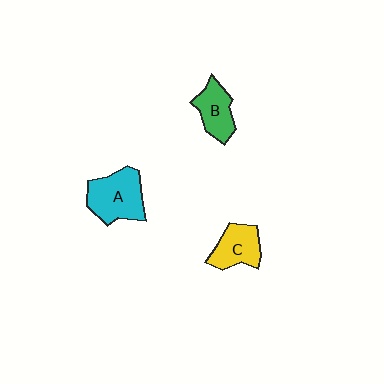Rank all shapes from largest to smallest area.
From largest to smallest: A (cyan), C (yellow), B (green).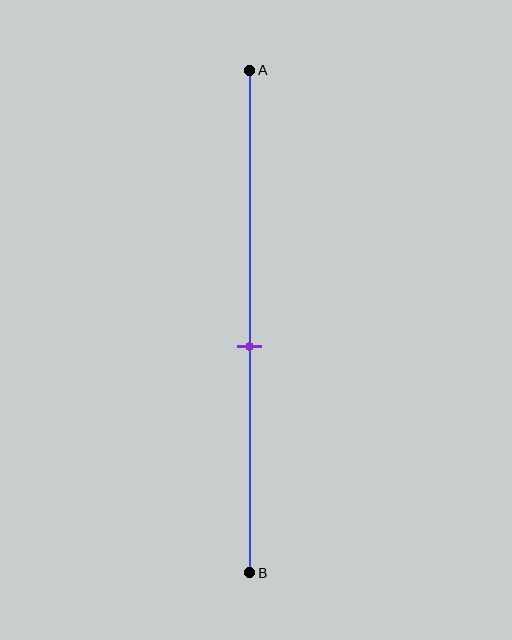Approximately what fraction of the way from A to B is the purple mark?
The purple mark is approximately 55% of the way from A to B.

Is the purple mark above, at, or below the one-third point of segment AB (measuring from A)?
The purple mark is below the one-third point of segment AB.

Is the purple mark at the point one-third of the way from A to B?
No, the mark is at about 55% from A, not at the 33% one-third point.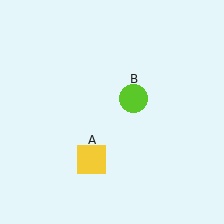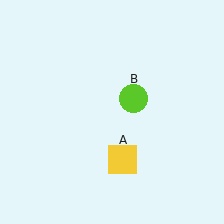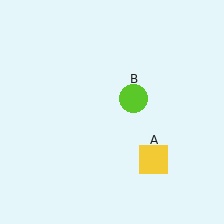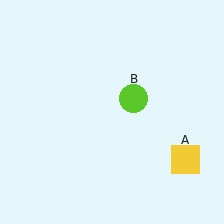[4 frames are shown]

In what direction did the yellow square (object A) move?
The yellow square (object A) moved right.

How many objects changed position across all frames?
1 object changed position: yellow square (object A).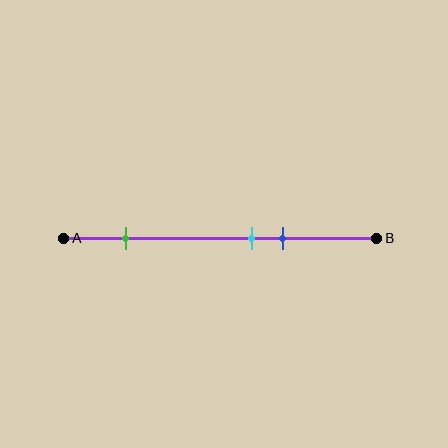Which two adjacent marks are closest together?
The cyan and blue marks are the closest adjacent pair.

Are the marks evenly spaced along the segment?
No, the marks are not evenly spaced.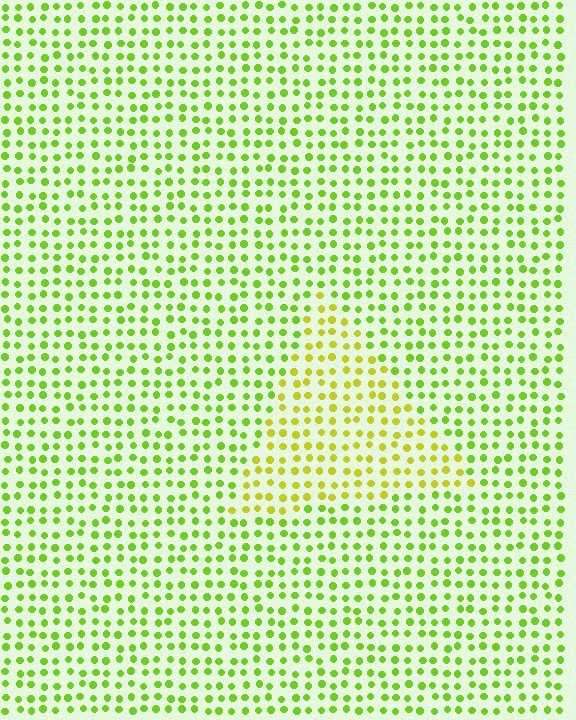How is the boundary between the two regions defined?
The boundary is defined purely by a slight shift in hue (about 29 degrees). Spacing, size, and orientation are identical on both sides.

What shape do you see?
I see a triangle.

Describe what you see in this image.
The image is filled with small lime elements in a uniform arrangement. A triangle-shaped region is visible where the elements are tinted to a slightly different hue, forming a subtle color boundary.